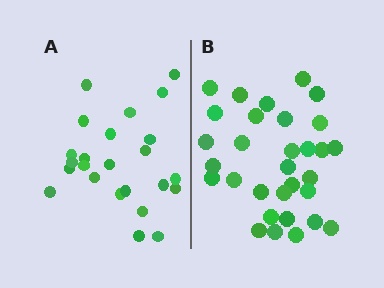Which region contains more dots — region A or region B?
Region B (the right region) has more dots.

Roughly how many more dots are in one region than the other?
Region B has roughly 8 or so more dots than region A.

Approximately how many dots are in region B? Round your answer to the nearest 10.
About 30 dots. (The exact count is 31, which rounds to 30.)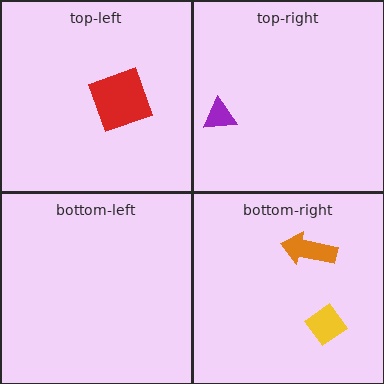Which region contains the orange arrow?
The bottom-right region.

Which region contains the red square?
The top-left region.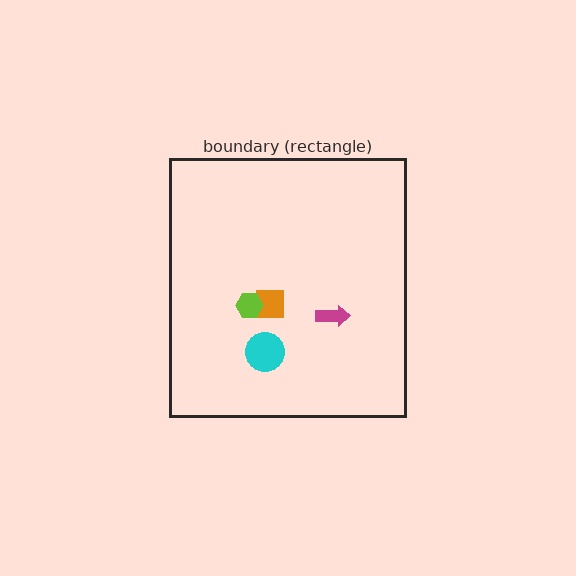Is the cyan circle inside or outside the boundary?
Inside.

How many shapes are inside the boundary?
4 inside, 0 outside.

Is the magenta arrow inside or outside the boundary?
Inside.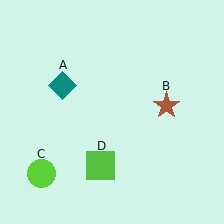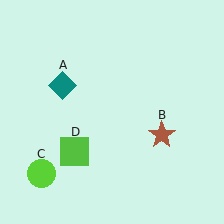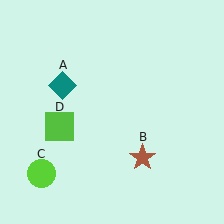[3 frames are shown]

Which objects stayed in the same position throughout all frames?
Teal diamond (object A) and lime circle (object C) remained stationary.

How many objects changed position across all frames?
2 objects changed position: brown star (object B), lime square (object D).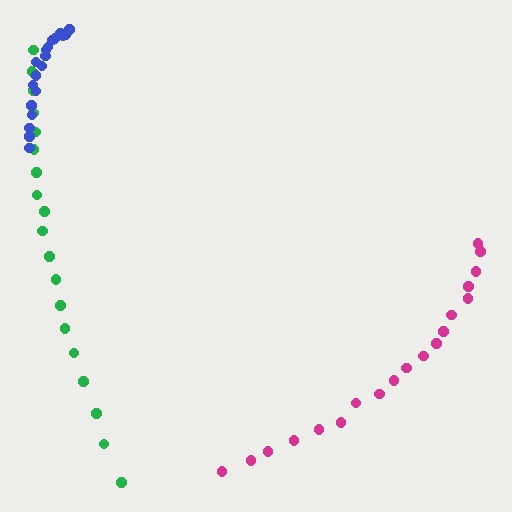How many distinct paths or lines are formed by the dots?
There are 3 distinct paths.